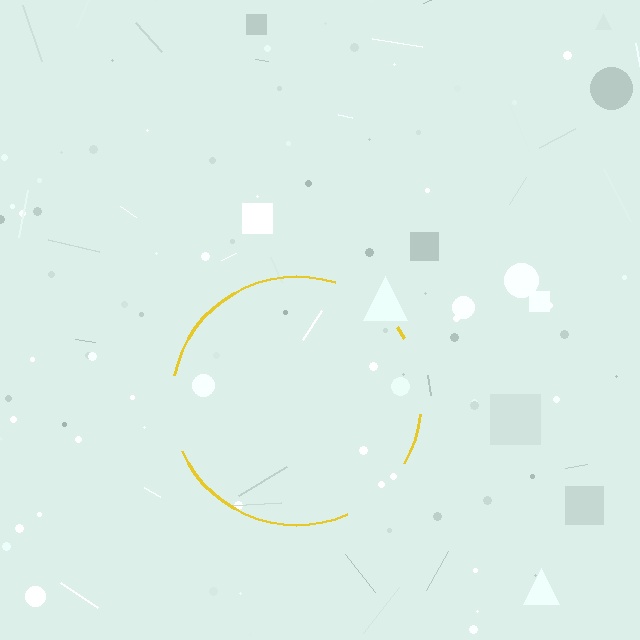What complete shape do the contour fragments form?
The contour fragments form a circle.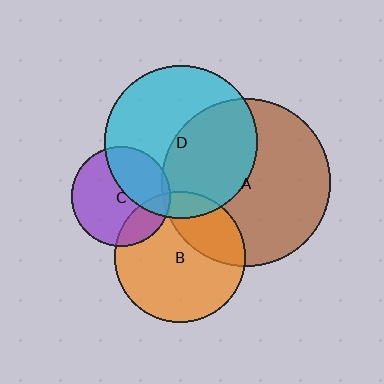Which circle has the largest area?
Circle A (brown).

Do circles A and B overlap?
Yes.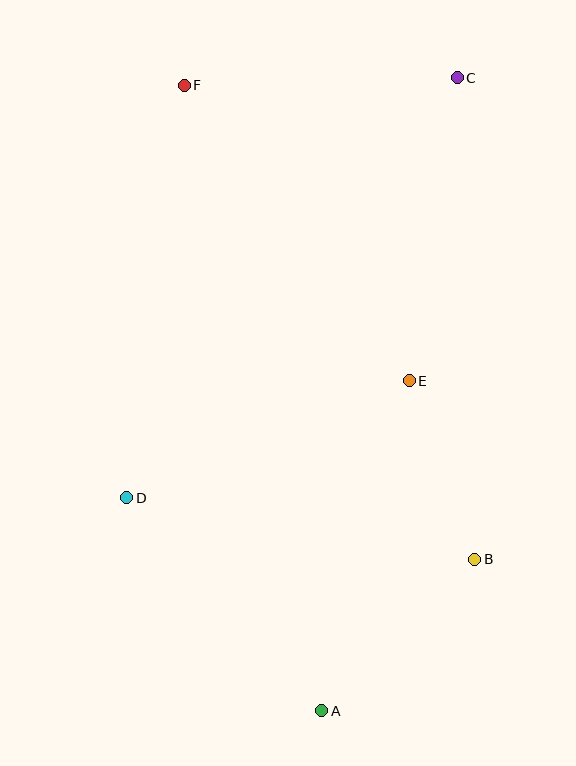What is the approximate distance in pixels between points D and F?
The distance between D and F is approximately 417 pixels.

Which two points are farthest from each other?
Points A and C are farthest from each other.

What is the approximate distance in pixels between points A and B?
The distance between A and B is approximately 215 pixels.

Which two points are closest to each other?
Points B and E are closest to each other.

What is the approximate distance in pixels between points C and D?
The distance between C and D is approximately 535 pixels.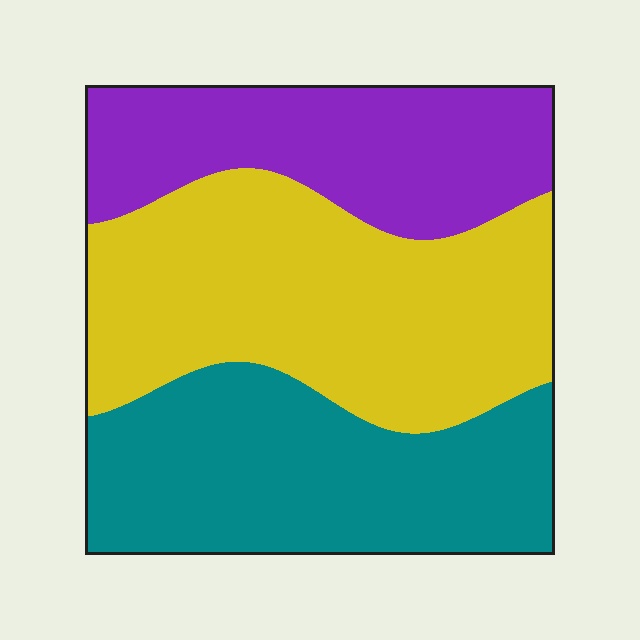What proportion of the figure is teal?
Teal takes up about one third (1/3) of the figure.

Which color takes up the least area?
Purple, at roughly 25%.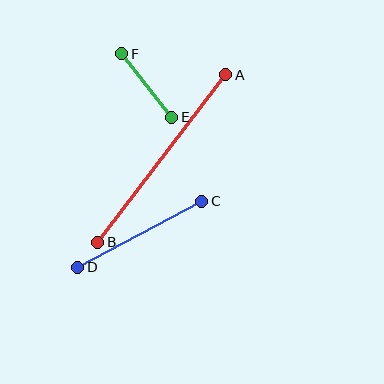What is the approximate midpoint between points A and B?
The midpoint is at approximately (162, 158) pixels.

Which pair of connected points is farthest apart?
Points A and B are farthest apart.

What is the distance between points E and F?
The distance is approximately 81 pixels.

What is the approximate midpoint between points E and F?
The midpoint is at approximately (147, 86) pixels.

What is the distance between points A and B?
The distance is approximately 211 pixels.